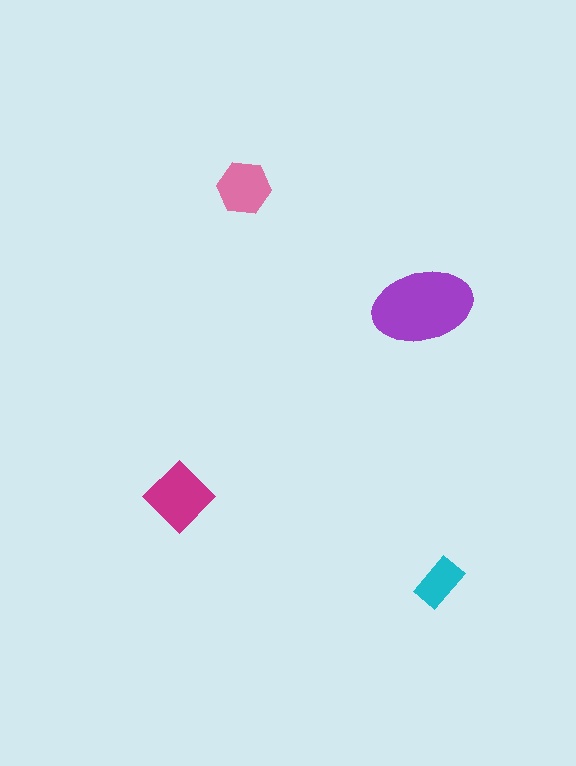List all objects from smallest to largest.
The cyan rectangle, the pink hexagon, the magenta diamond, the purple ellipse.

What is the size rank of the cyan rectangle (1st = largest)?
4th.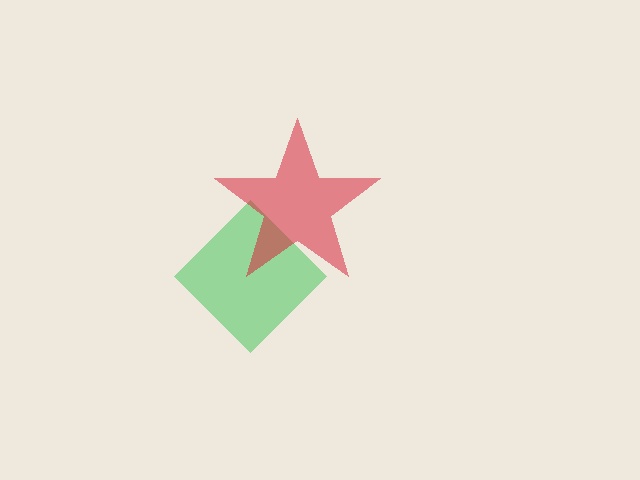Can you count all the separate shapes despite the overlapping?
Yes, there are 2 separate shapes.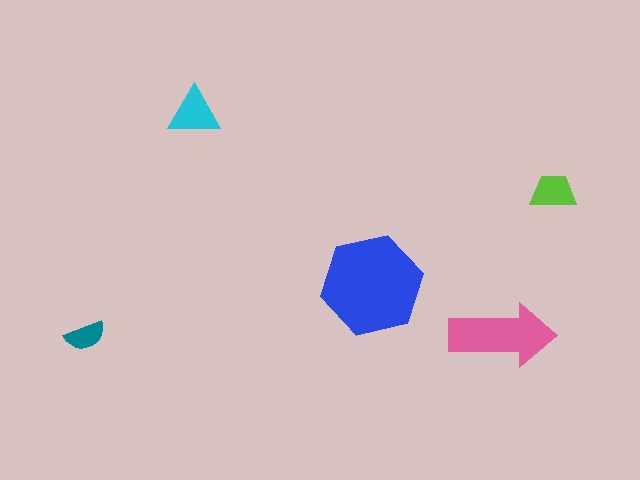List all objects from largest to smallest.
The blue hexagon, the pink arrow, the cyan triangle, the lime trapezoid, the teal semicircle.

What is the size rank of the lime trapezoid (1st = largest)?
4th.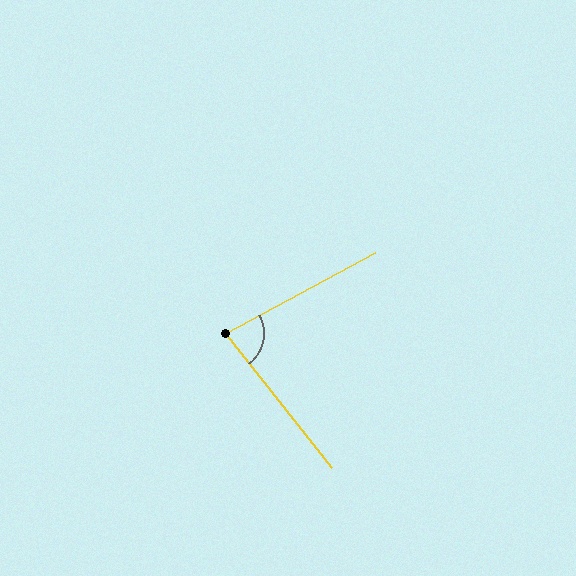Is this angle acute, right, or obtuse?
It is acute.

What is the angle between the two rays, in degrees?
Approximately 80 degrees.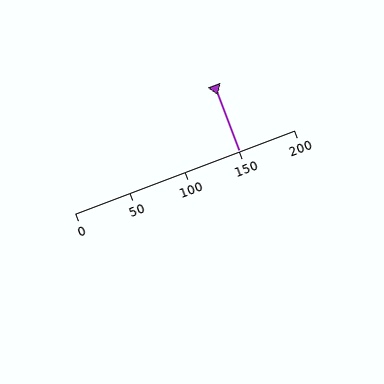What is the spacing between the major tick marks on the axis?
The major ticks are spaced 50 apart.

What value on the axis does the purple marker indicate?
The marker indicates approximately 150.